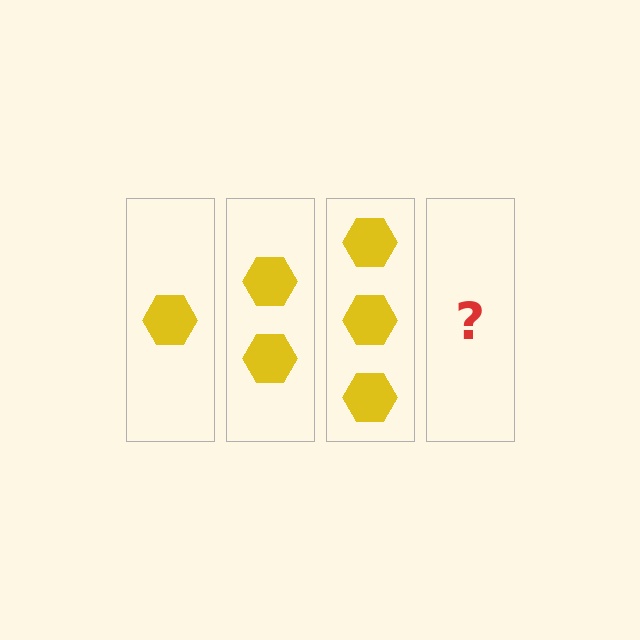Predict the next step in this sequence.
The next step is 4 hexagons.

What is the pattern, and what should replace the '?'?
The pattern is that each step adds one more hexagon. The '?' should be 4 hexagons.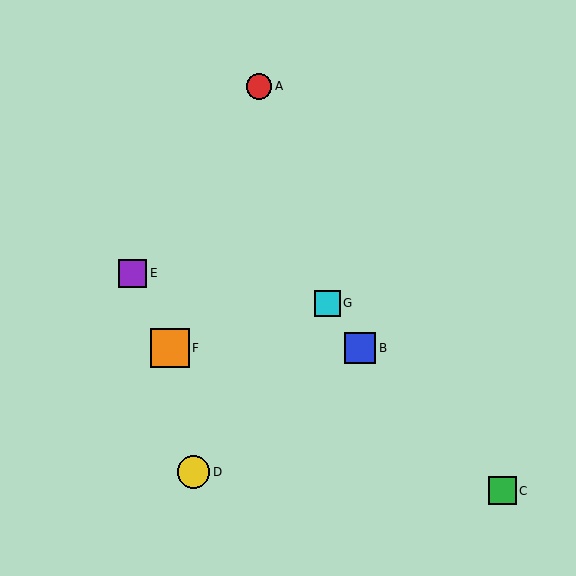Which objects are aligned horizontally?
Objects B, F are aligned horizontally.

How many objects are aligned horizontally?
2 objects (B, F) are aligned horizontally.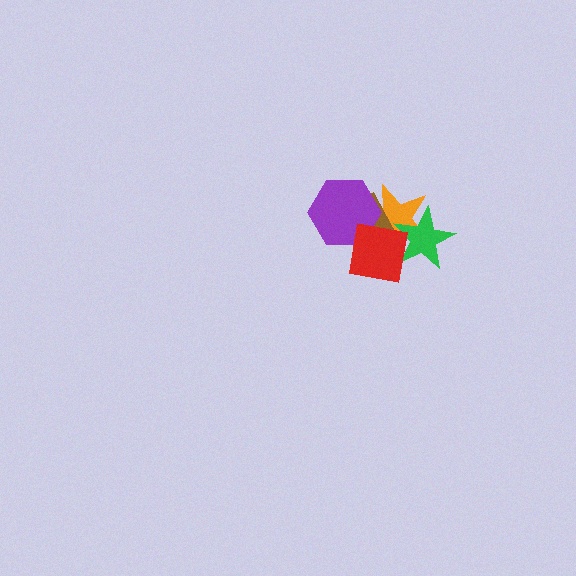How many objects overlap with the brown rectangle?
4 objects overlap with the brown rectangle.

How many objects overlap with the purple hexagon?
3 objects overlap with the purple hexagon.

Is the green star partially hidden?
Yes, it is partially covered by another shape.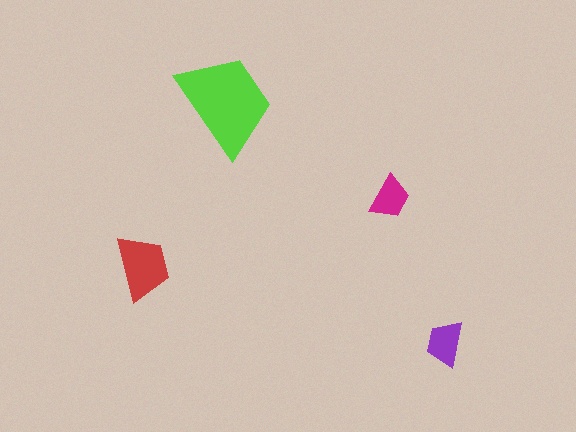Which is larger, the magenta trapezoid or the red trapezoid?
The red one.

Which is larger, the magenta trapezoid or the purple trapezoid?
The purple one.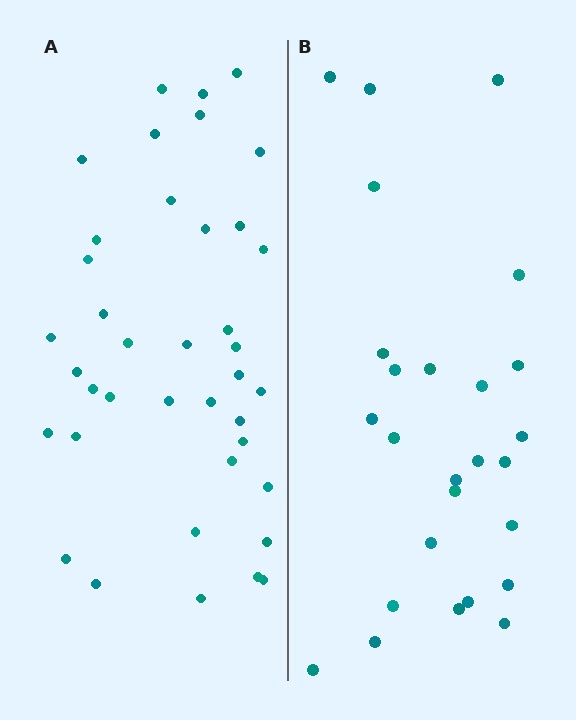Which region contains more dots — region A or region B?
Region A (the left region) has more dots.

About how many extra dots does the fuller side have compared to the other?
Region A has approximately 15 more dots than region B.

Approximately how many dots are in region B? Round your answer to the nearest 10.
About 30 dots. (The exact count is 26, which rounds to 30.)